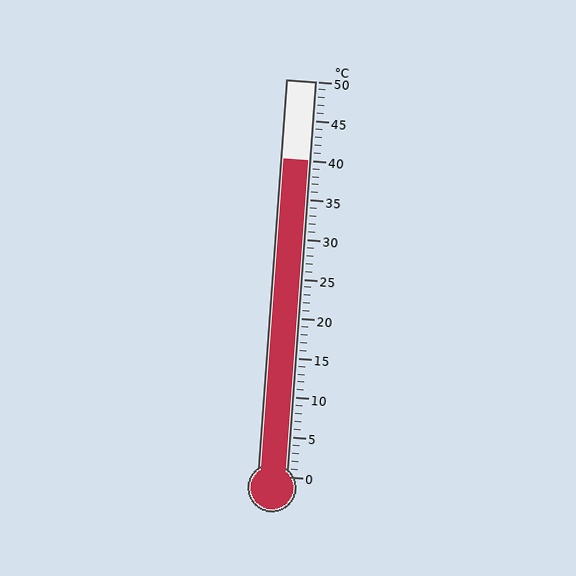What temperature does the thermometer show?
The thermometer shows approximately 40°C.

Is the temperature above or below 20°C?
The temperature is above 20°C.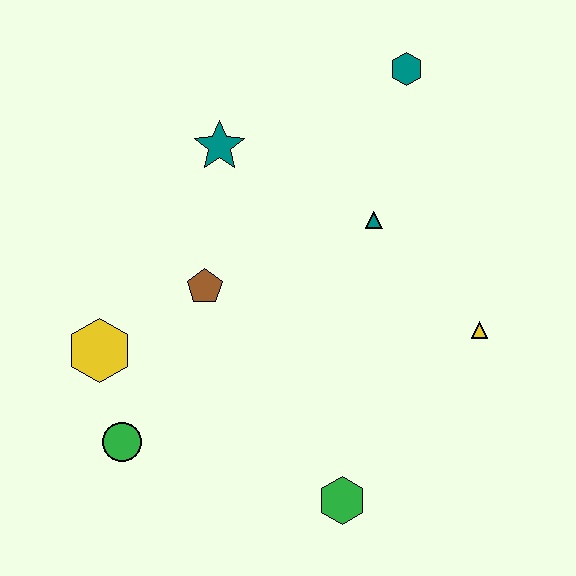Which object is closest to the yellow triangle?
The teal triangle is closest to the yellow triangle.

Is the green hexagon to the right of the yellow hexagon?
Yes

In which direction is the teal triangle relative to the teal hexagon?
The teal triangle is below the teal hexagon.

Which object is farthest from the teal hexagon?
The green circle is farthest from the teal hexagon.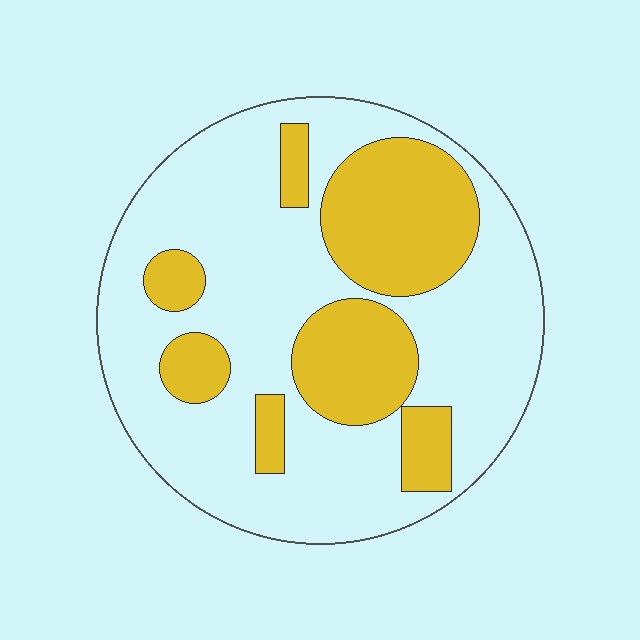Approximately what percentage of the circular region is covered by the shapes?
Approximately 30%.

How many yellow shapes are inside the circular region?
7.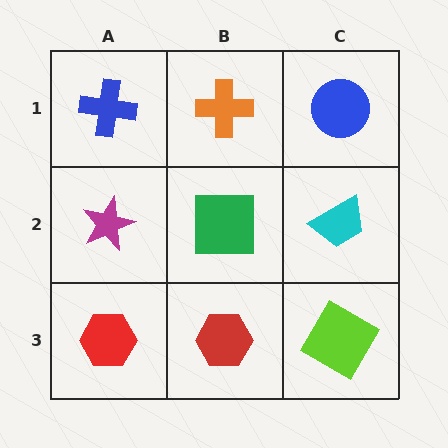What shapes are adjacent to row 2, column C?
A blue circle (row 1, column C), a lime diamond (row 3, column C), a green square (row 2, column B).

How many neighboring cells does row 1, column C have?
2.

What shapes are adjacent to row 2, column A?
A blue cross (row 1, column A), a red hexagon (row 3, column A), a green square (row 2, column B).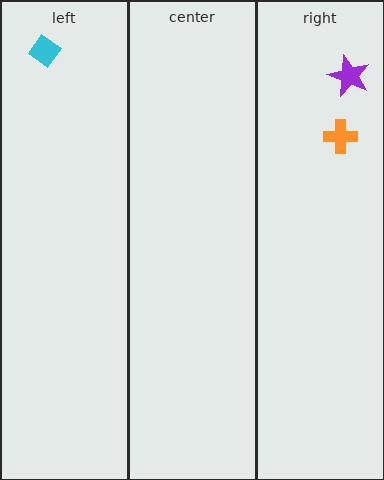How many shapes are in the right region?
2.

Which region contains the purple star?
The right region.